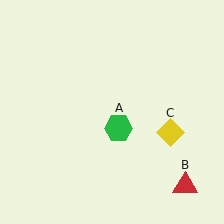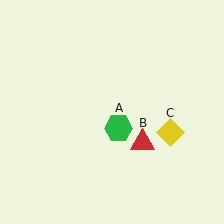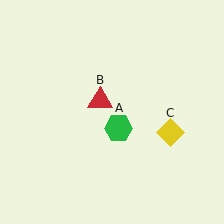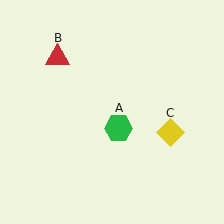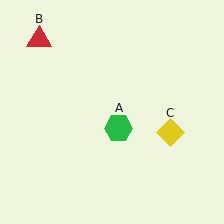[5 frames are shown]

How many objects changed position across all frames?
1 object changed position: red triangle (object B).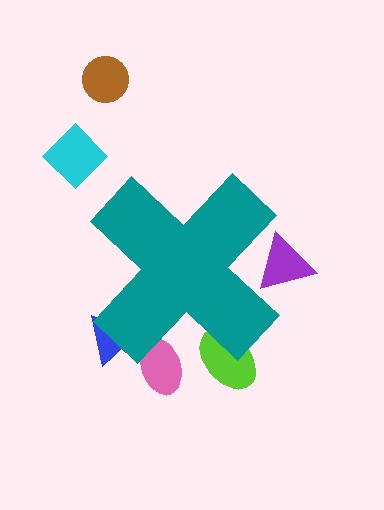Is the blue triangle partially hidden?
Yes, the blue triangle is partially hidden behind the teal cross.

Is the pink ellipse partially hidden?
Yes, the pink ellipse is partially hidden behind the teal cross.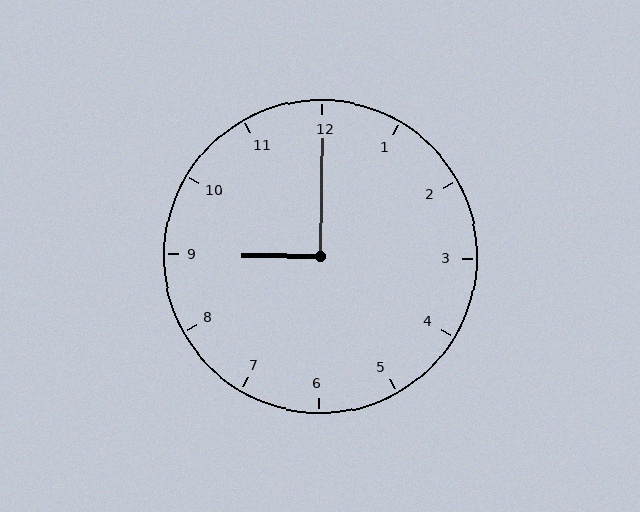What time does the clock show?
9:00.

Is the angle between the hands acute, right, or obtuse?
It is right.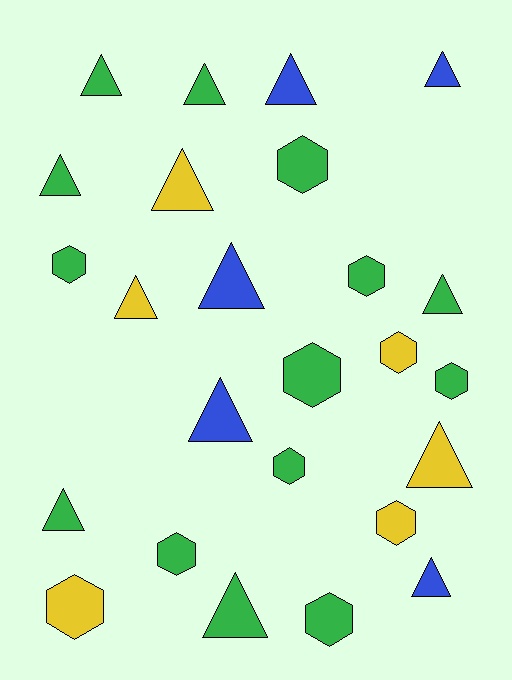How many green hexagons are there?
There are 8 green hexagons.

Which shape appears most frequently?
Triangle, with 14 objects.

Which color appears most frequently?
Green, with 14 objects.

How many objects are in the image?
There are 25 objects.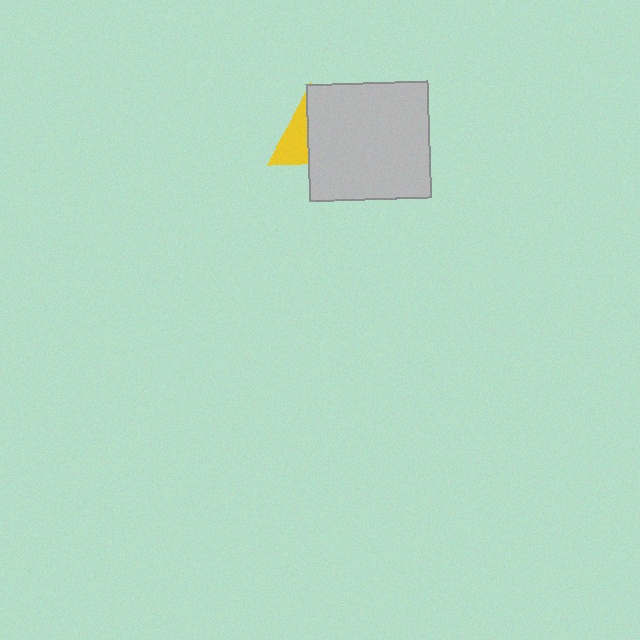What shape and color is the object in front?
The object in front is a light gray rectangle.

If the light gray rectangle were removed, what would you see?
You would see the complete yellow triangle.